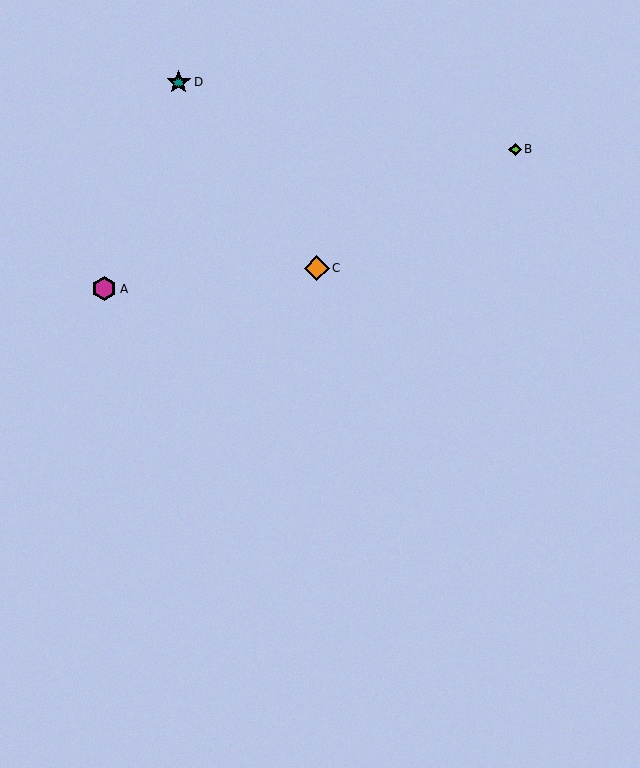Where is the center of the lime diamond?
The center of the lime diamond is at (515, 149).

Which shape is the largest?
The magenta hexagon (labeled A) is the largest.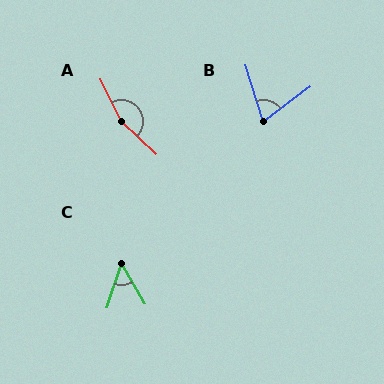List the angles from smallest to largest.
C (48°), B (70°), A (159°).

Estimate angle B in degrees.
Approximately 70 degrees.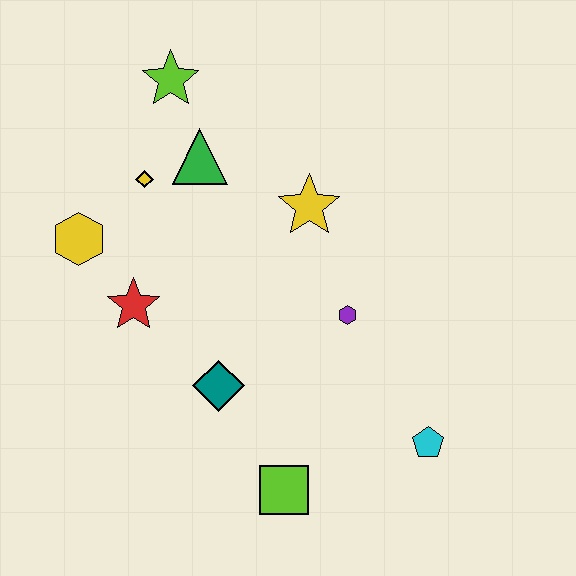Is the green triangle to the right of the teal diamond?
No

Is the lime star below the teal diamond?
No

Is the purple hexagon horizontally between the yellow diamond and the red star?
No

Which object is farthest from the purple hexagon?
The lime star is farthest from the purple hexagon.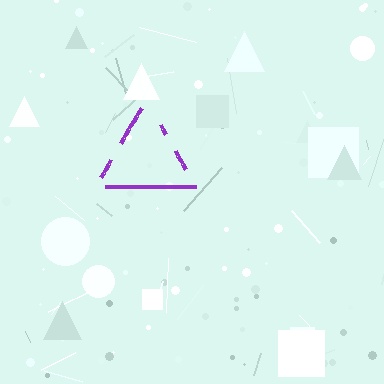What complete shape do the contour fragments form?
The contour fragments form a triangle.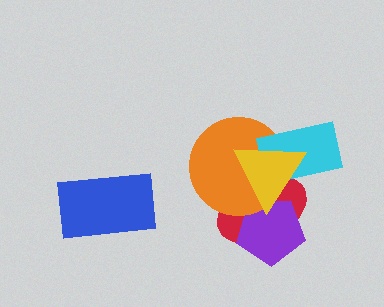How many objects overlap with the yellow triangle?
4 objects overlap with the yellow triangle.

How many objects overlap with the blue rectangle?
0 objects overlap with the blue rectangle.